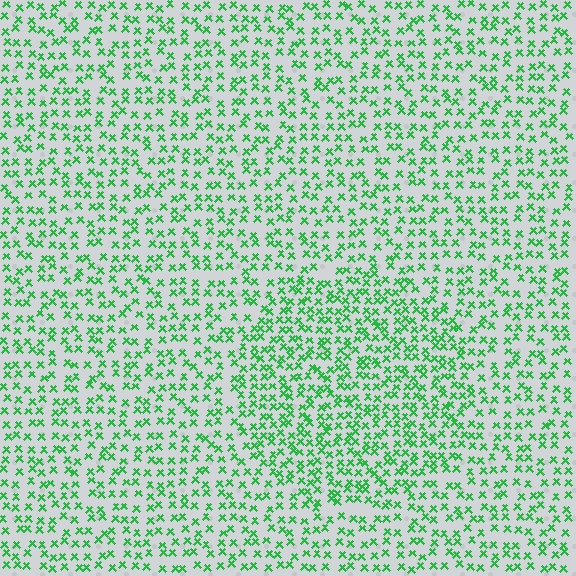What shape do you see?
I see a circle.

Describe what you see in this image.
The image contains small green elements arranged at two different densities. A circle-shaped region is visible where the elements are more densely packed than the surrounding area.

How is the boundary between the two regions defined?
The boundary is defined by a change in element density (approximately 1.6x ratio). All elements are the same color, size, and shape.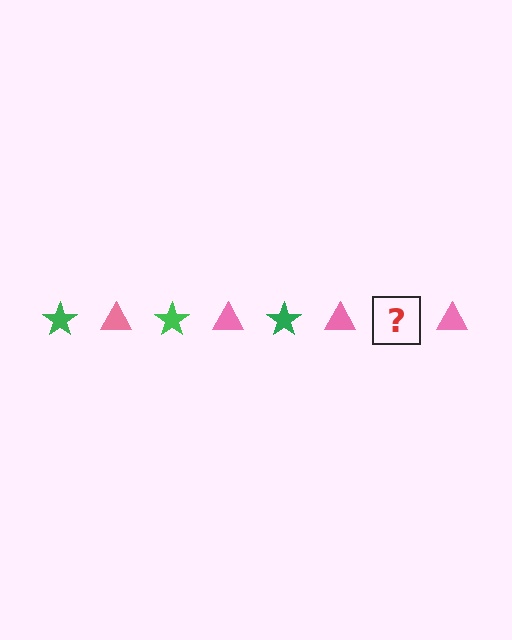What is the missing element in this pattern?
The missing element is a green star.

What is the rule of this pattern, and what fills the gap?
The rule is that the pattern alternates between green star and pink triangle. The gap should be filled with a green star.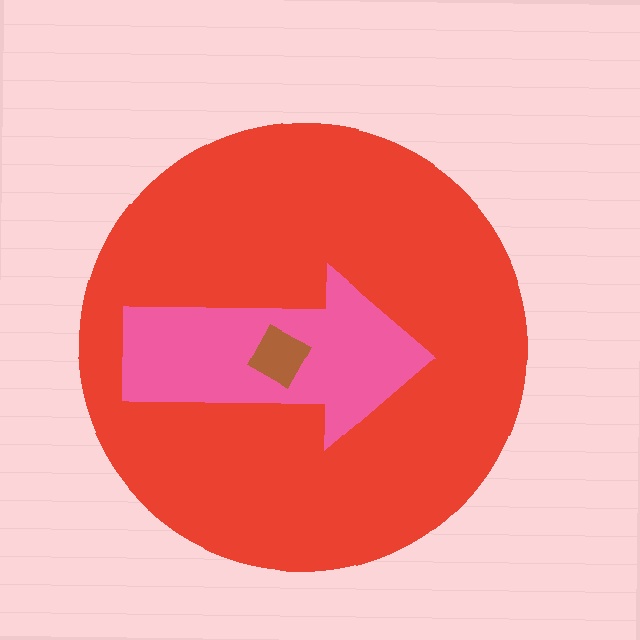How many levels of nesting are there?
3.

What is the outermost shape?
The red circle.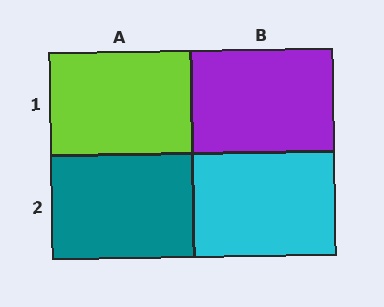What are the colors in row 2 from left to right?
Teal, cyan.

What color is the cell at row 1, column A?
Lime.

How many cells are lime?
1 cell is lime.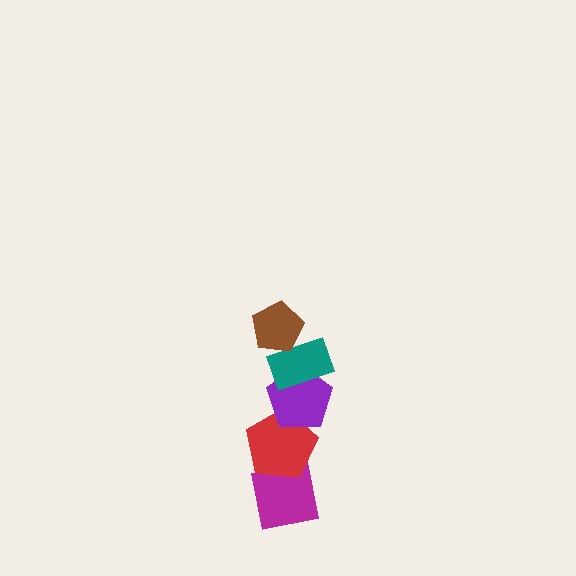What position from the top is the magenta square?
The magenta square is 5th from the top.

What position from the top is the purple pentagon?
The purple pentagon is 3rd from the top.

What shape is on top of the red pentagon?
The purple pentagon is on top of the red pentagon.